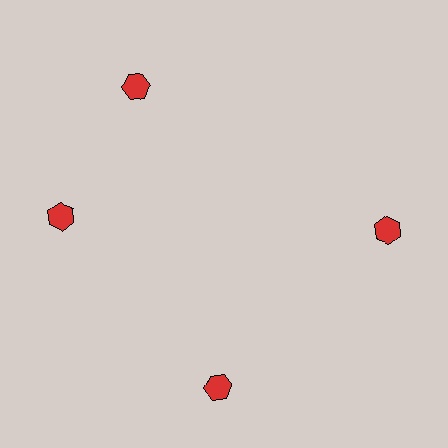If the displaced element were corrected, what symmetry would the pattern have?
It would have 4-fold rotational symmetry — the pattern would map onto itself every 90 degrees.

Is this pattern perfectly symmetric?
No. The 4 red hexagons are arranged in a ring, but one element near the 12 o'clock position is rotated out of alignment along the ring, breaking the 4-fold rotational symmetry.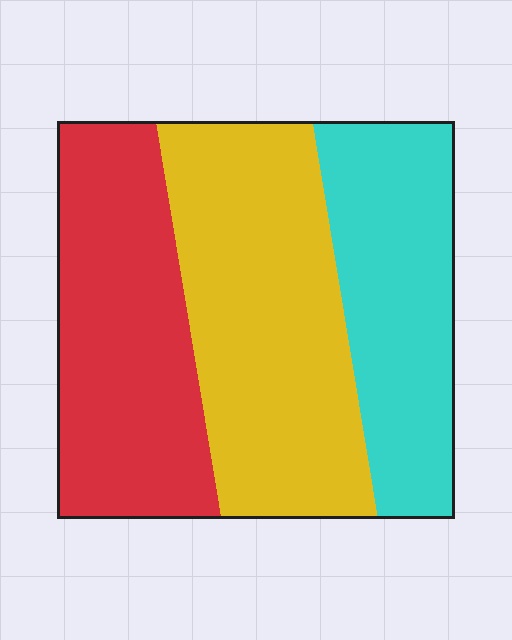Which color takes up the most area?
Yellow, at roughly 40%.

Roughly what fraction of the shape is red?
Red takes up between a quarter and a half of the shape.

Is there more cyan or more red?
Red.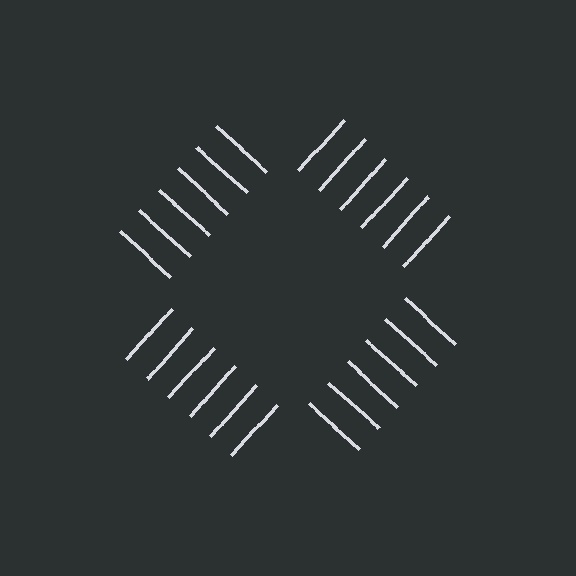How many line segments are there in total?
24 — 6 along each of the 4 edges.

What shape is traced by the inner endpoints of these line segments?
An illusory square — the line segments terminate on its edges but no continuous stroke is drawn.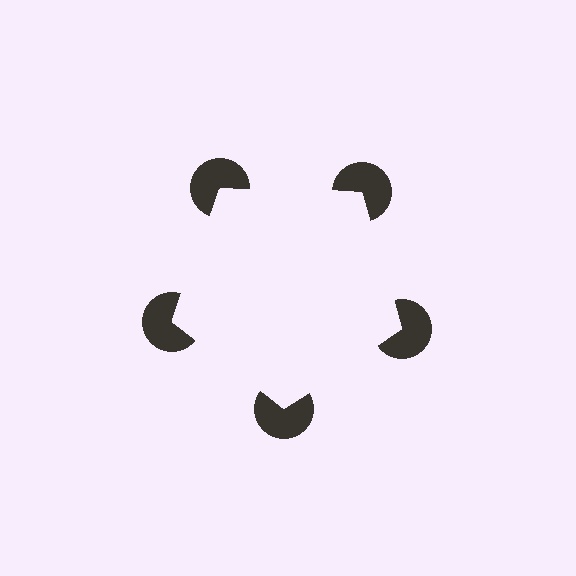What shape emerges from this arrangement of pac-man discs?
An illusory pentagon — its edges are inferred from the aligned wedge cuts in the pac-man discs, not physically drawn.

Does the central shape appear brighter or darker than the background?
It typically appears slightly brighter than the background, even though no actual brightness change is drawn.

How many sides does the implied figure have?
5 sides.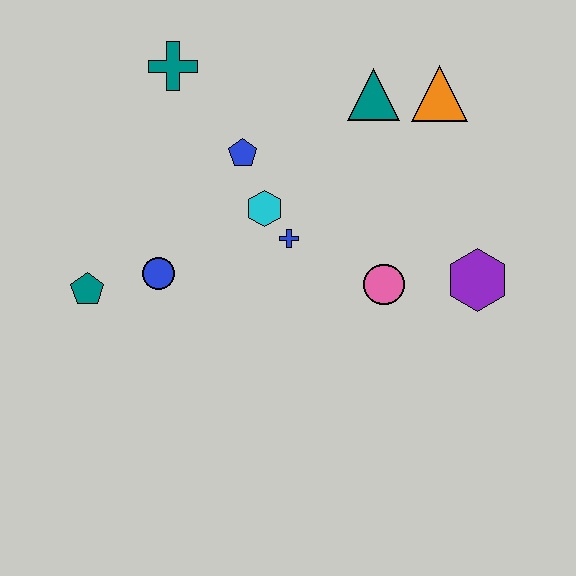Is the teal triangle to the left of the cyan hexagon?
No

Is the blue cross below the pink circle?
No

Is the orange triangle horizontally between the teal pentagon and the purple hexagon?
Yes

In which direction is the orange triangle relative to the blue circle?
The orange triangle is to the right of the blue circle.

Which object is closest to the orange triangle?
The teal triangle is closest to the orange triangle.